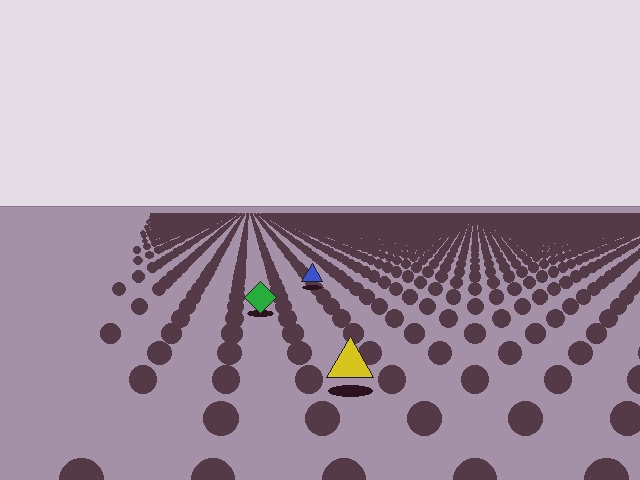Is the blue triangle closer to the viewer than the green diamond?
No. The green diamond is closer — you can tell from the texture gradient: the ground texture is coarser near it.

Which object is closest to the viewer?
The yellow triangle is closest. The texture marks near it are larger and more spread out.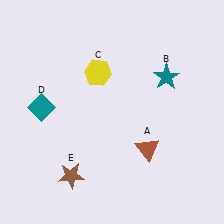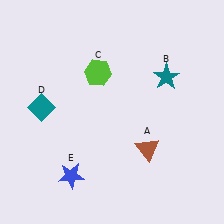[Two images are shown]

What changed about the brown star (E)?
In Image 1, E is brown. In Image 2, it changed to blue.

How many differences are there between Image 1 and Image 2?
There are 2 differences between the two images.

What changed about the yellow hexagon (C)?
In Image 1, C is yellow. In Image 2, it changed to lime.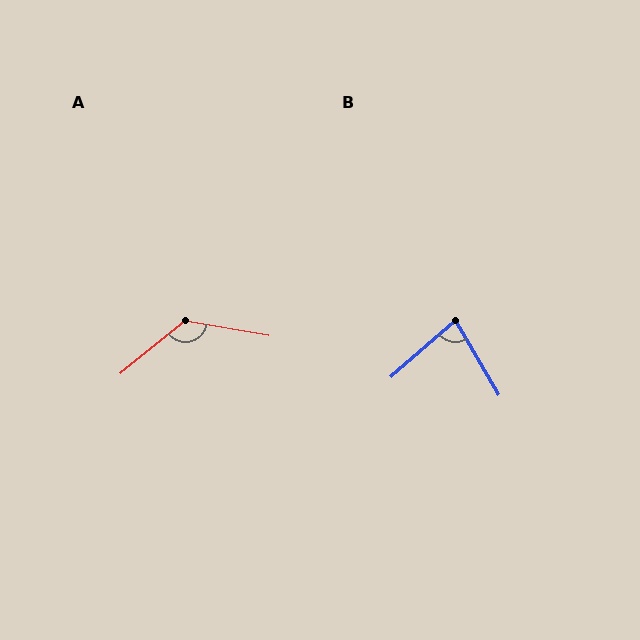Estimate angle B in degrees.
Approximately 79 degrees.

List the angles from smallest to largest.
B (79°), A (131°).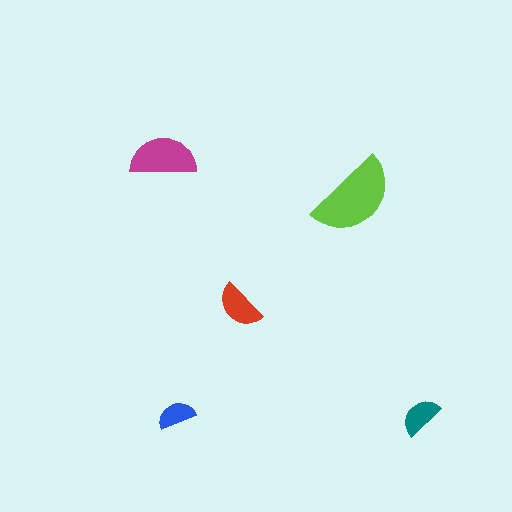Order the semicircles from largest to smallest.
the lime one, the magenta one, the red one, the teal one, the blue one.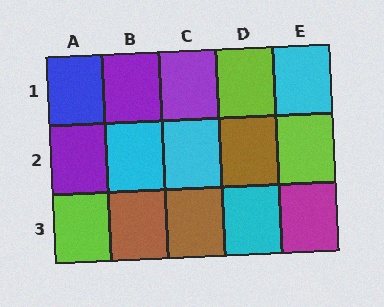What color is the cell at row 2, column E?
Lime.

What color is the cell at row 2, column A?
Purple.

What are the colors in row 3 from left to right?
Lime, brown, brown, cyan, magenta.